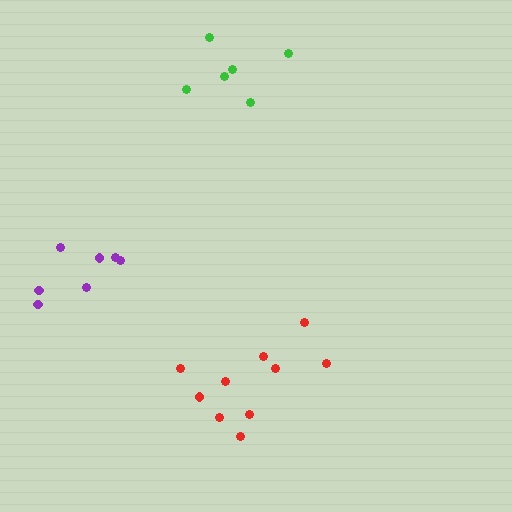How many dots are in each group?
Group 1: 7 dots, Group 2: 10 dots, Group 3: 6 dots (23 total).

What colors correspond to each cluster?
The clusters are colored: purple, red, green.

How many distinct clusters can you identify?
There are 3 distinct clusters.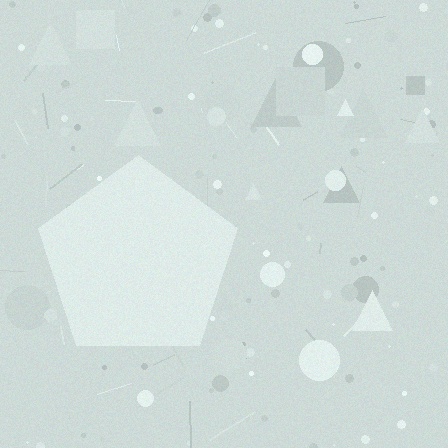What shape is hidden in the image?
A pentagon is hidden in the image.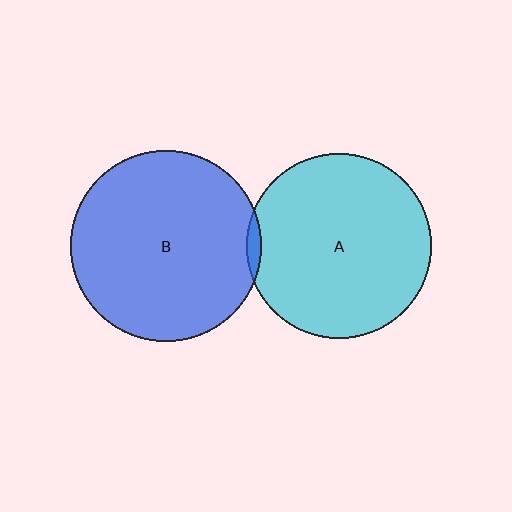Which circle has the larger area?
Circle B (blue).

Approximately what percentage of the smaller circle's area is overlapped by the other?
Approximately 5%.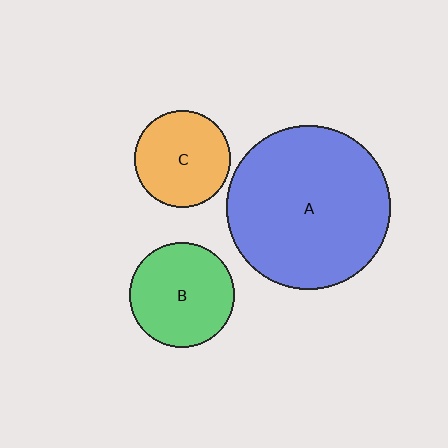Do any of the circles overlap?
No, none of the circles overlap.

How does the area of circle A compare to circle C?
Approximately 2.9 times.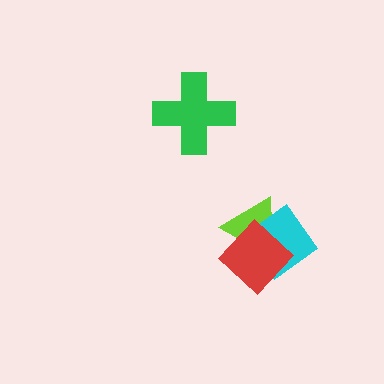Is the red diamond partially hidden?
No, no other shape covers it.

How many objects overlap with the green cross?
0 objects overlap with the green cross.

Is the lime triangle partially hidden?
Yes, it is partially covered by another shape.